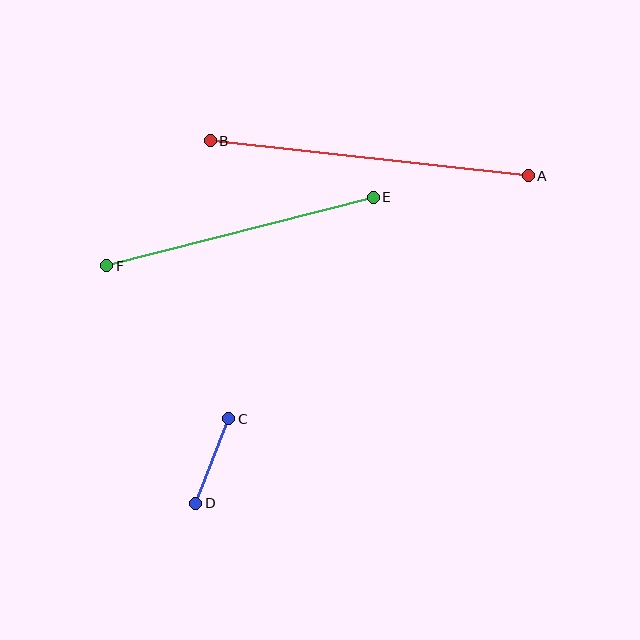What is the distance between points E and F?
The distance is approximately 275 pixels.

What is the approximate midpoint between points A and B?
The midpoint is at approximately (369, 158) pixels.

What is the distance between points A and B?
The distance is approximately 320 pixels.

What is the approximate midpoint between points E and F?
The midpoint is at approximately (240, 231) pixels.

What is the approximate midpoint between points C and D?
The midpoint is at approximately (212, 461) pixels.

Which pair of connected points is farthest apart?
Points A and B are farthest apart.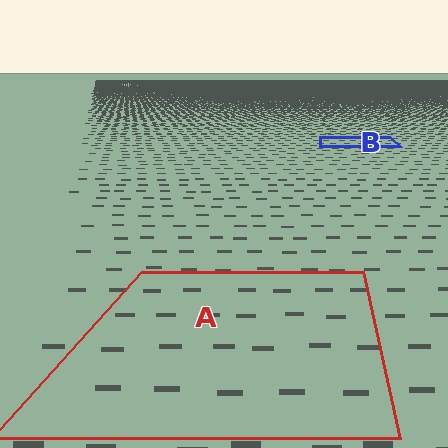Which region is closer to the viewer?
Region A is closer. The texture elements there are larger and more spread out.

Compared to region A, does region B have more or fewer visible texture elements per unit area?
Region B has more texture elements per unit area — they are packed more densely because it is farther away.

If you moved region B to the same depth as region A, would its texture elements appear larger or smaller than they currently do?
They would appear larger. At a closer depth, the same texture elements are projected at a bigger on-screen size.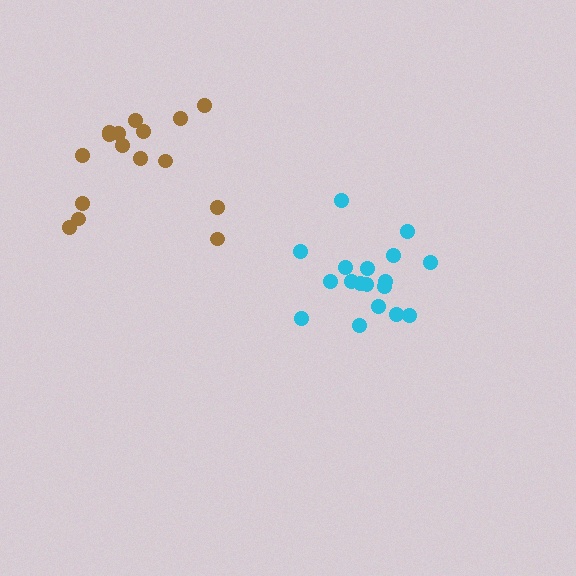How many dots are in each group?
Group 1: 16 dots, Group 2: 18 dots (34 total).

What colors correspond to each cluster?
The clusters are colored: brown, cyan.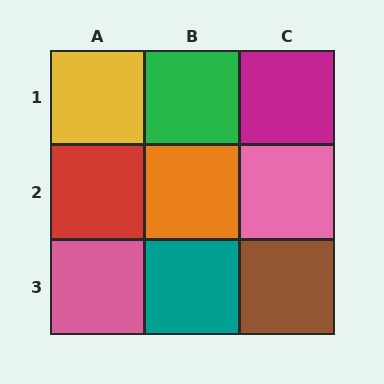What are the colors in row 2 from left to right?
Red, orange, pink.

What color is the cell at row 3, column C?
Brown.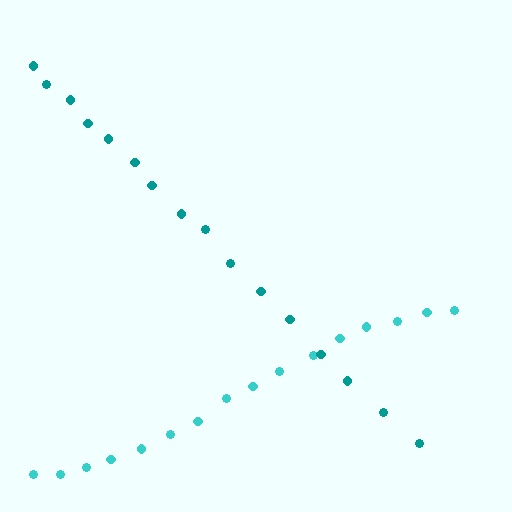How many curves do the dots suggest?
There are 2 distinct paths.